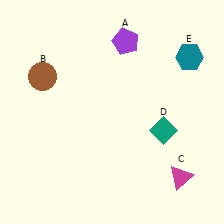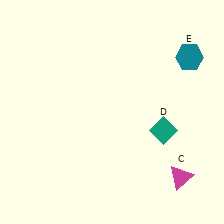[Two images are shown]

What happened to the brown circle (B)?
The brown circle (B) was removed in Image 2. It was in the top-left area of Image 1.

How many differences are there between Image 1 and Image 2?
There are 2 differences between the two images.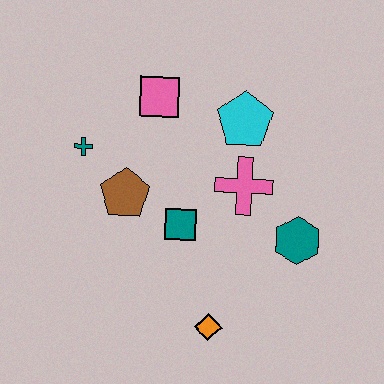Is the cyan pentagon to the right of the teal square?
Yes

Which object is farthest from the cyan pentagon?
The orange diamond is farthest from the cyan pentagon.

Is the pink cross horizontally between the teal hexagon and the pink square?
Yes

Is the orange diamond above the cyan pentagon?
No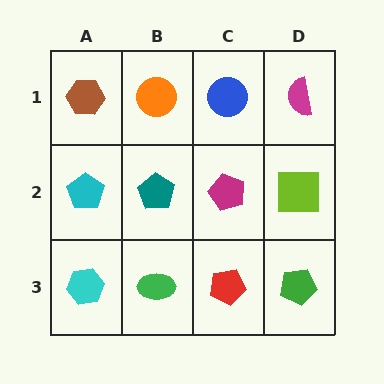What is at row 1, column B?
An orange circle.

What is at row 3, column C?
A red pentagon.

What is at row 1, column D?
A magenta semicircle.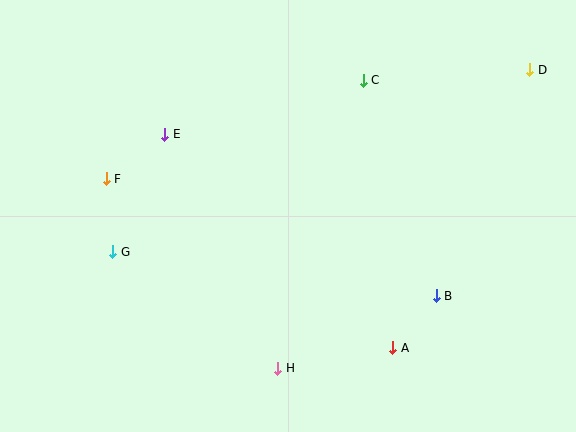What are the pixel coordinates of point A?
Point A is at (393, 348).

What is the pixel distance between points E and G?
The distance between E and G is 129 pixels.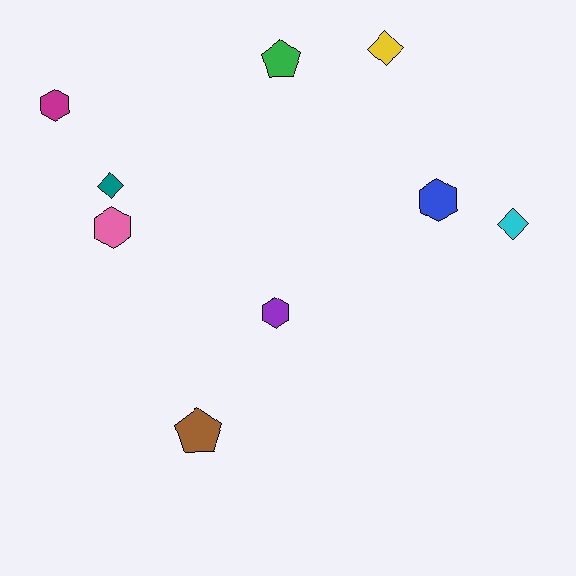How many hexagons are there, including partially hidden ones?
There are 4 hexagons.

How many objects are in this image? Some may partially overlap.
There are 9 objects.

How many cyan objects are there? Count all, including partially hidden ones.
There is 1 cyan object.